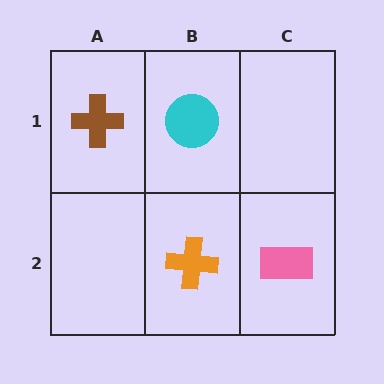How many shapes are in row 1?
2 shapes.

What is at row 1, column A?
A brown cross.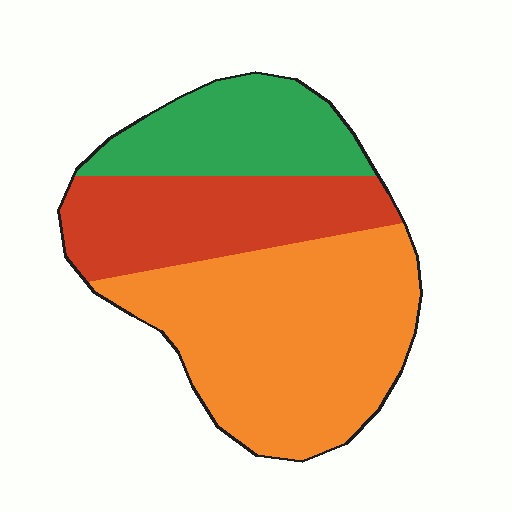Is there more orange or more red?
Orange.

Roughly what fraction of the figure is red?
Red takes up about one quarter (1/4) of the figure.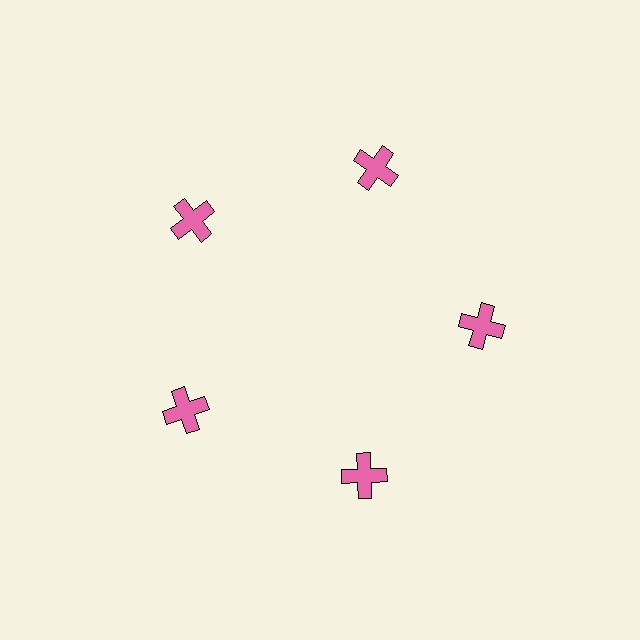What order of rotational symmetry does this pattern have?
This pattern has 5-fold rotational symmetry.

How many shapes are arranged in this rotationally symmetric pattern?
There are 5 shapes, arranged in 5 groups of 1.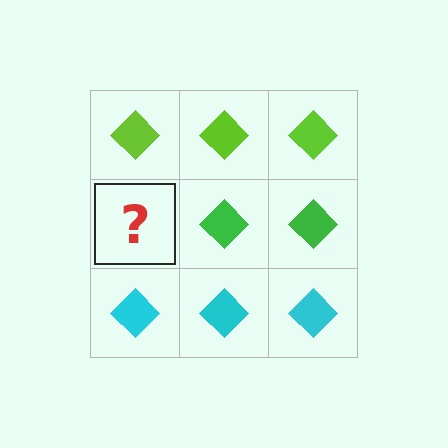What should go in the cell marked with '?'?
The missing cell should contain a green diamond.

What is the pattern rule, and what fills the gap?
The rule is that each row has a consistent color. The gap should be filled with a green diamond.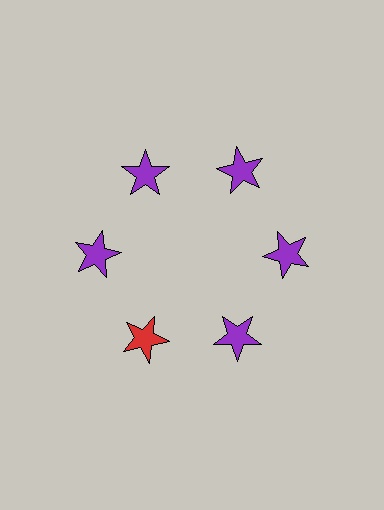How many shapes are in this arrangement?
There are 6 shapes arranged in a ring pattern.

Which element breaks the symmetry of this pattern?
The red star at roughly the 7 o'clock position breaks the symmetry. All other shapes are purple stars.